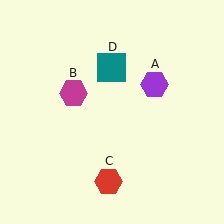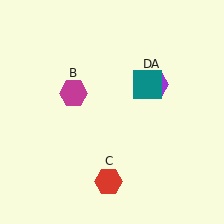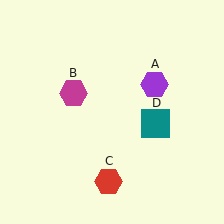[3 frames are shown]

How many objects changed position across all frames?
1 object changed position: teal square (object D).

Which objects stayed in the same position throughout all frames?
Purple hexagon (object A) and magenta hexagon (object B) and red hexagon (object C) remained stationary.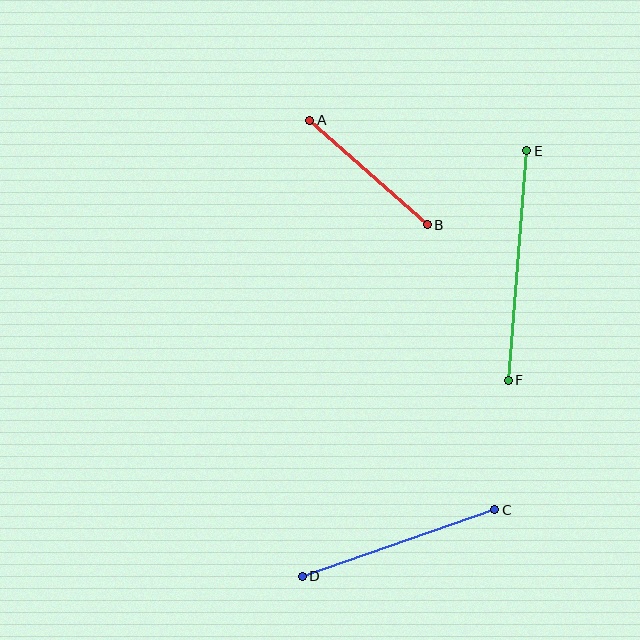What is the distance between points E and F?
The distance is approximately 230 pixels.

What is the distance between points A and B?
The distance is approximately 157 pixels.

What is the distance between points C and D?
The distance is approximately 204 pixels.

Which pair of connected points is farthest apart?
Points E and F are farthest apart.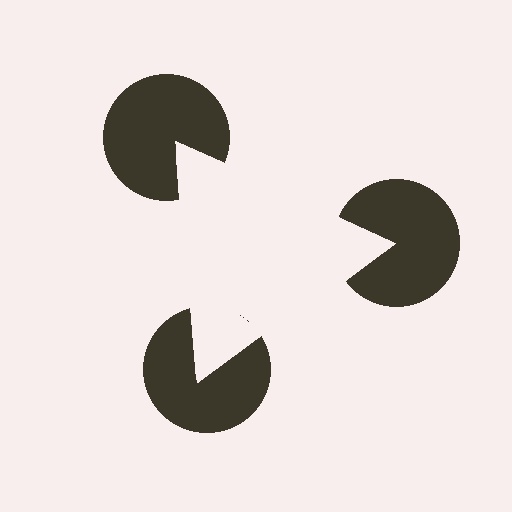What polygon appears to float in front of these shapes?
An illusory triangle — its edges are inferred from the aligned wedge cuts in the pac-man discs, not physically drawn.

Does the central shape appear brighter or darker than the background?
It typically appears slightly brighter than the background, even though no actual brightness change is drawn.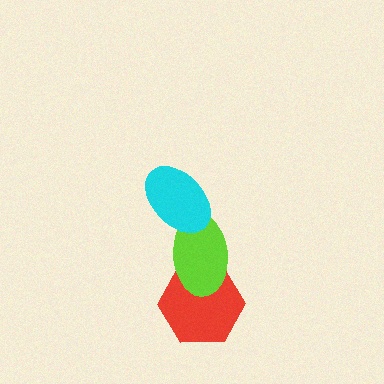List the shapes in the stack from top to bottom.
From top to bottom: the cyan ellipse, the lime ellipse, the red hexagon.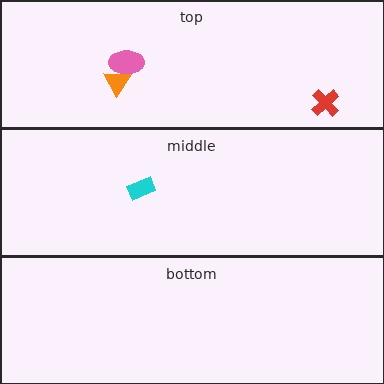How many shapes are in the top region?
3.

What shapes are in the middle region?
The cyan rectangle.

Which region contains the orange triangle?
The top region.